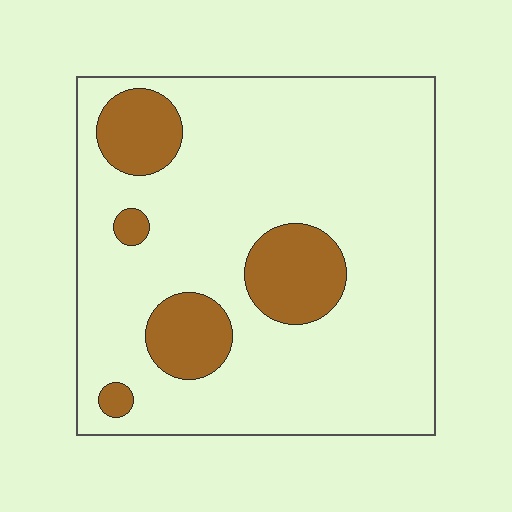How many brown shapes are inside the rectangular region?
5.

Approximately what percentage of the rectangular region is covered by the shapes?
Approximately 15%.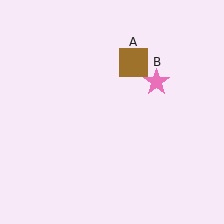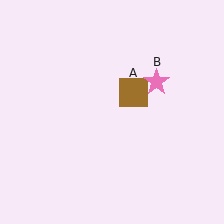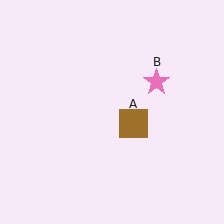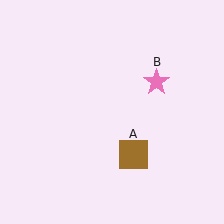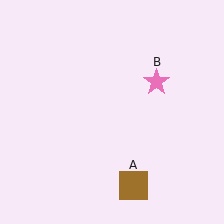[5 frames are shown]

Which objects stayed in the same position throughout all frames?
Pink star (object B) remained stationary.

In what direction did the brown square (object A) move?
The brown square (object A) moved down.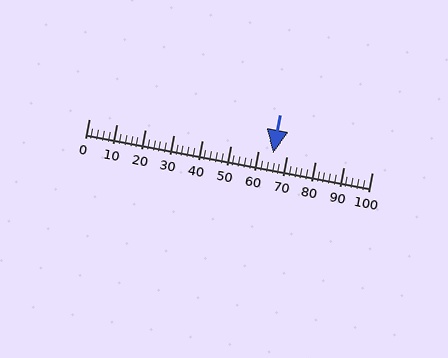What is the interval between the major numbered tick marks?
The major tick marks are spaced 10 units apart.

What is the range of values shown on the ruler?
The ruler shows values from 0 to 100.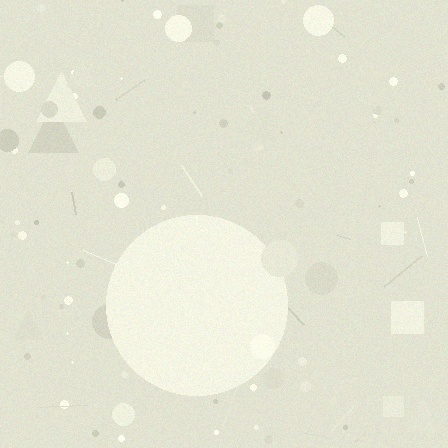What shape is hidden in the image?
A circle is hidden in the image.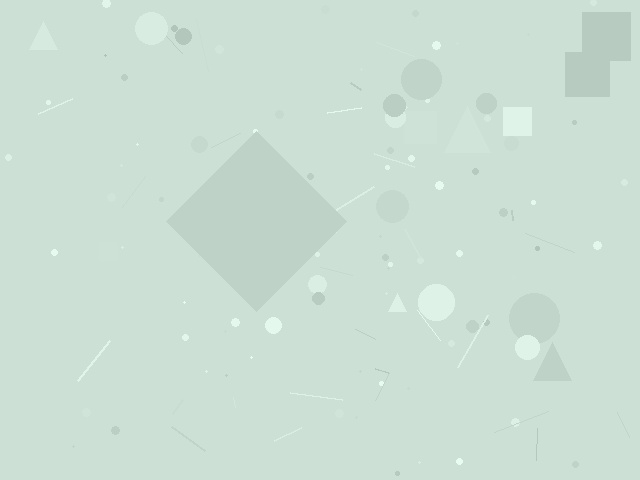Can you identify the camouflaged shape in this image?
The camouflaged shape is a diamond.